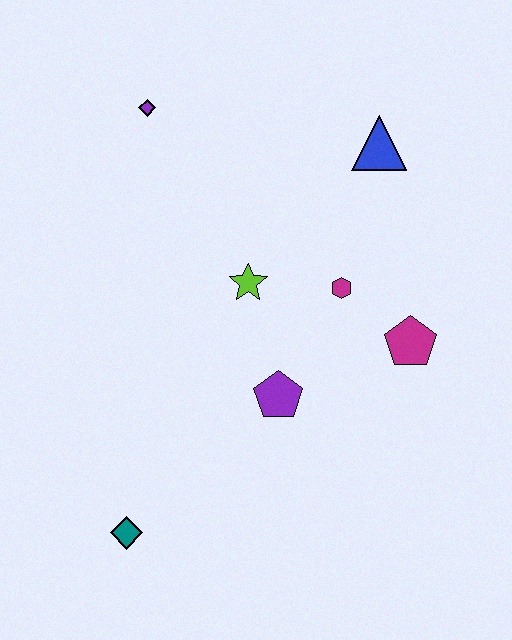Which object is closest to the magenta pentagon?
The magenta hexagon is closest to the magenta pentagon.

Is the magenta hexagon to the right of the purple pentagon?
Yes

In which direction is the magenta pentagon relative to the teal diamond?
The magenta pentagon is to the right of the teal diamond.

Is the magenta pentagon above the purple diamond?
No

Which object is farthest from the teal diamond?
The blue triangle is farthest from the teal diamond.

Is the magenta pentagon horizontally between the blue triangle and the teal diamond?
No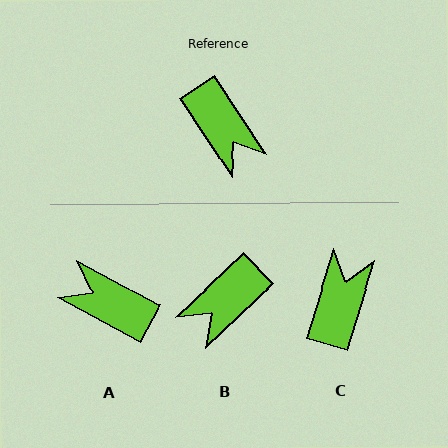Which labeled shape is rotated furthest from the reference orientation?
A, about 152 degrees away.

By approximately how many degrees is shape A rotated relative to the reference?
Approximately 152 degrees clockwise.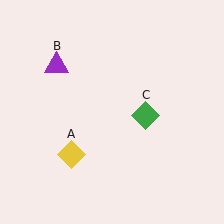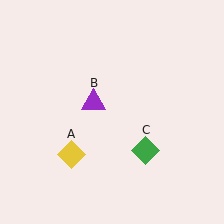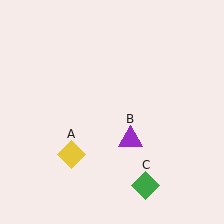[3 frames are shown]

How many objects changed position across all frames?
2 objects changed position: purple triangle (object B), green diamond (object C).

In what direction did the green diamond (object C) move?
The green diamond (object C) moved down.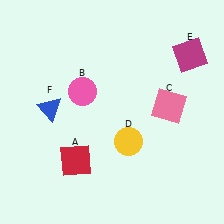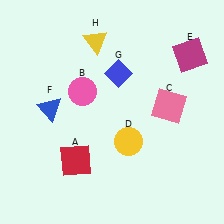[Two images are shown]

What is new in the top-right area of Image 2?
A blue diamond (G) was added in the top-right area of Image 2.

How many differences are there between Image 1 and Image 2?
There are 2 differences between the two images.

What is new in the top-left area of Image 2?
A yellow triangle (H) was added in the top-left area of Image 2.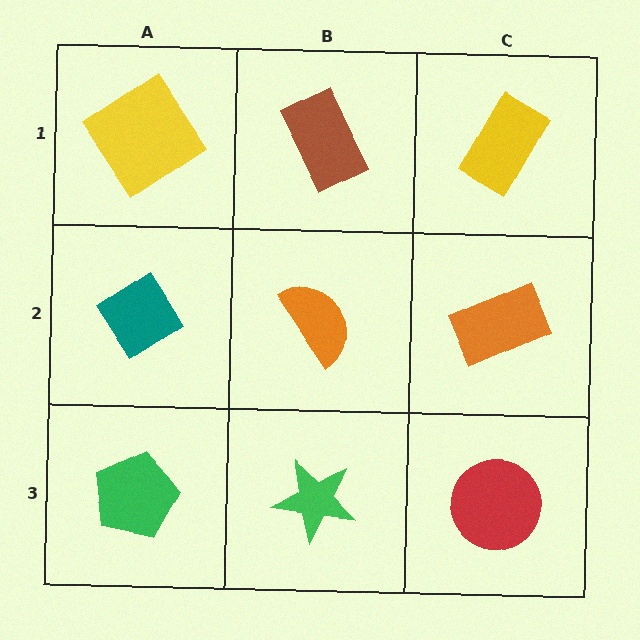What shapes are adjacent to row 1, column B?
An orange semicircle (row 2, column B), a yellow diamond (row 1, column A), a yellow rectangle (row 1, column C).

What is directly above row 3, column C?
An orange rectangle.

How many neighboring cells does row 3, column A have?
2.